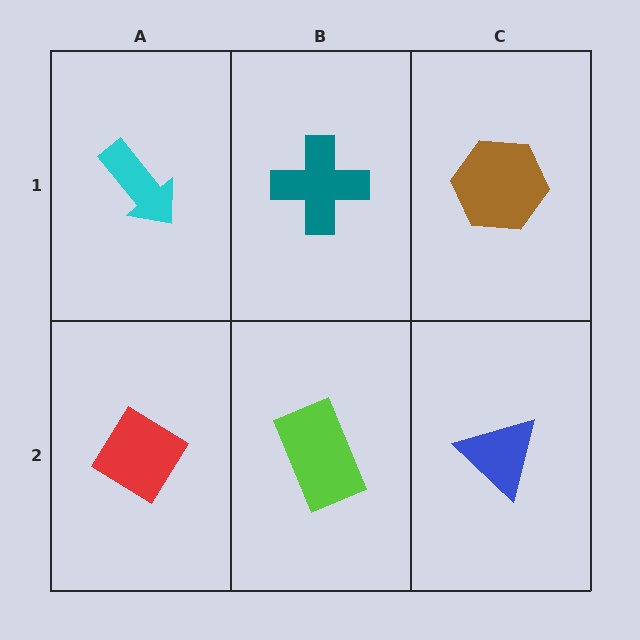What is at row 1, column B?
A teal cross.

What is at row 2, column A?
A red diamond.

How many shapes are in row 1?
3 shapes.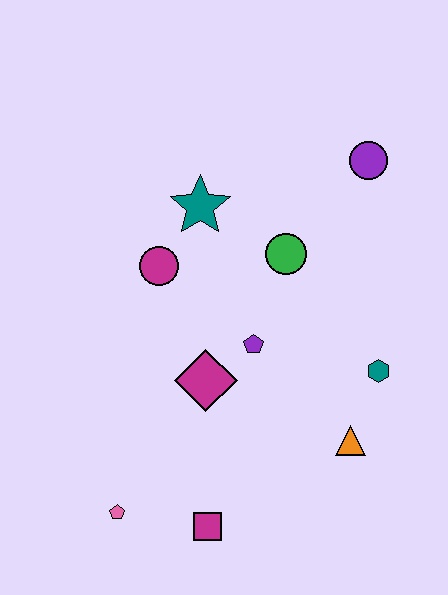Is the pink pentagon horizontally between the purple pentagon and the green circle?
No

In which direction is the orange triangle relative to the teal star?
The orange triangle is below the teal star.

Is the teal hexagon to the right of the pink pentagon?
Yes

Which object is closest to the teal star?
The magenta circle is closest to the teal star.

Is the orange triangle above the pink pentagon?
Yes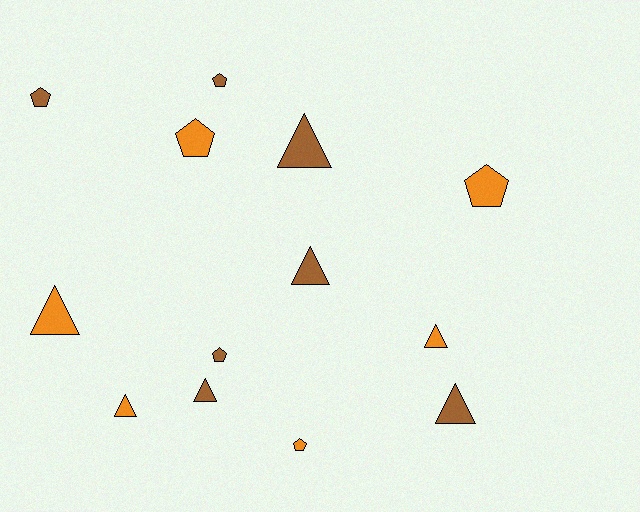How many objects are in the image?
There are 13 objects.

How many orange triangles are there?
There are 3 orange triangles.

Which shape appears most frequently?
Triangle, with 7 objects.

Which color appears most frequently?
Brown, with 7 objects.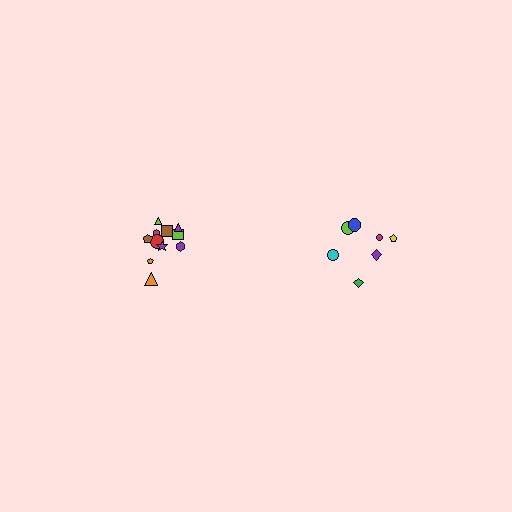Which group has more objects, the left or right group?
The left group.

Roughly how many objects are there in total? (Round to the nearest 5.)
Roughly 20 objects in total.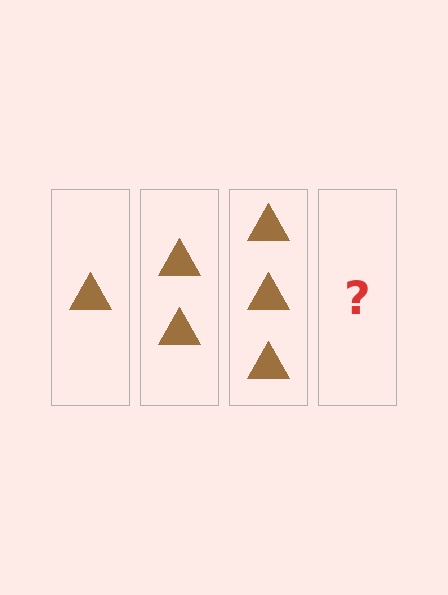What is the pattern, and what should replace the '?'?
The pattern is that each step adds one more triangle. The '?' should be 4 triangles.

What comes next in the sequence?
The next element should be 4 triangles.